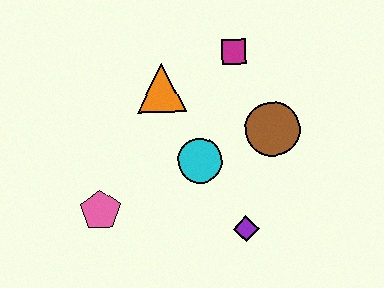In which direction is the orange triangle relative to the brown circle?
The orange triangle is to the left of the brown circle.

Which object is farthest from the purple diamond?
The magenta square is farthest from the purple diamond.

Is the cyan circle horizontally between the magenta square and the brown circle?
No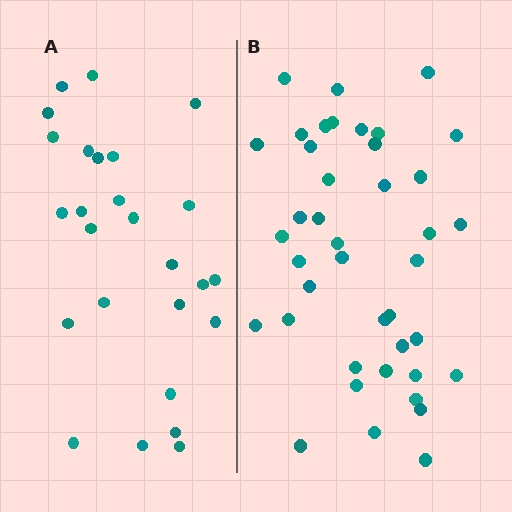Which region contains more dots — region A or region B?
Region B (the right region) has more dots.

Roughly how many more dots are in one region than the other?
Region B has approximately 15 more dots than region A.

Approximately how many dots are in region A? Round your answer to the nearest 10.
About 30 dots. (The exact count is 26, which rounds to 30.)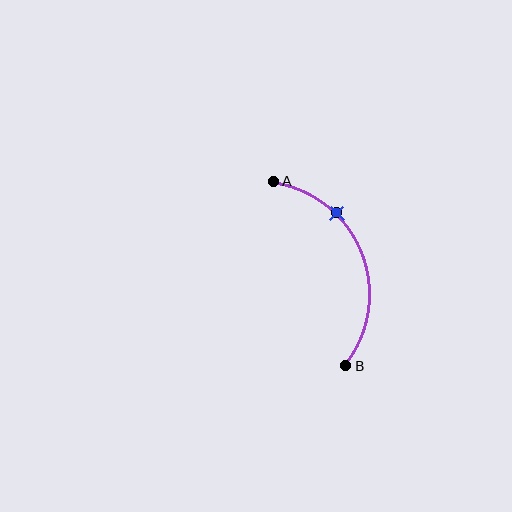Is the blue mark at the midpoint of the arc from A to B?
No. The blue mark lies on the arc but is closer to endpoint A. The arc midpoint would be at the point on the curve equidistant along the arc from both A and B.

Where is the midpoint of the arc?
The arc midpoint is the point on the curve farthest from the straight line joining A and B. It sits to the right of that line.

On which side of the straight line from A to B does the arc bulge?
The arc bulges to the right of the straight line connecting A and B.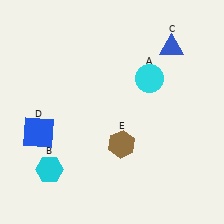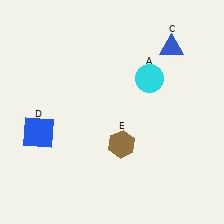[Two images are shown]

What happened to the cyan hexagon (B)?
The cyan hexagon (B) was removed in Image 2. It was in the bottom-left area of Image 1.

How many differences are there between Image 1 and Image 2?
There is 1 difference between the two images.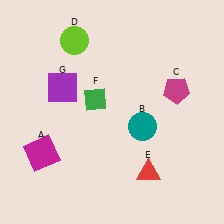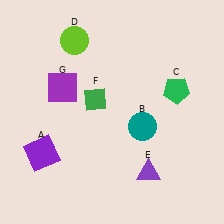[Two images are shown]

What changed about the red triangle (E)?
In Image 1, E is red. In Image 2, it changed to purple.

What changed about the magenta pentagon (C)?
In Image 1, C is magenta. In Image 2, it changed to green.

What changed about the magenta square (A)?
In Image 1, A is magenta. In Image 2, it changed to purple.